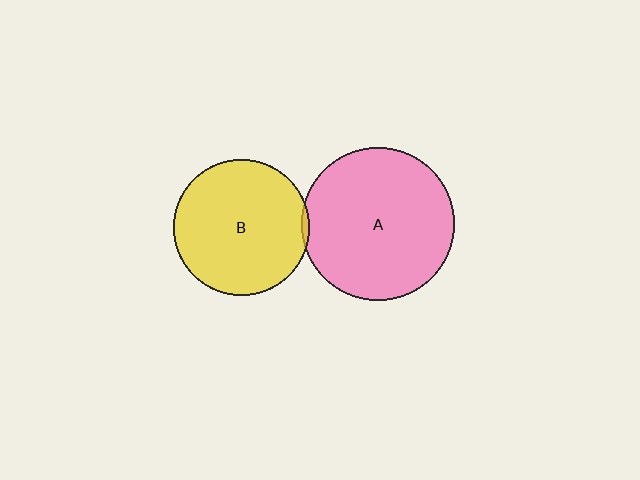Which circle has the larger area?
Circle A (pink).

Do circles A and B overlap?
Yes.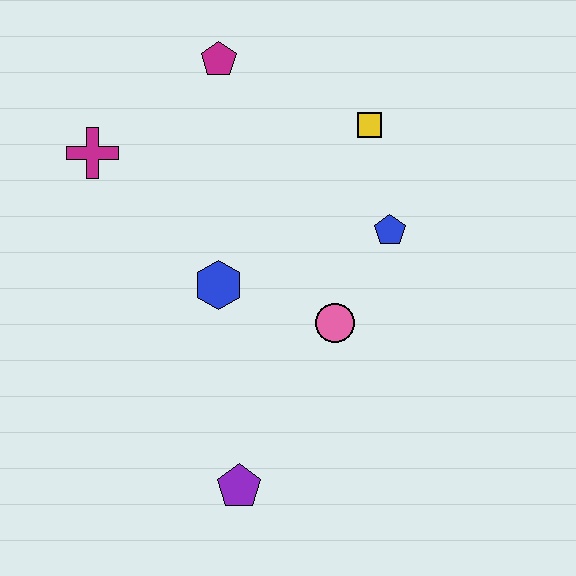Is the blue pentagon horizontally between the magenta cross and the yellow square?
No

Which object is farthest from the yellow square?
The purple pentagon is farthest from the yellow square.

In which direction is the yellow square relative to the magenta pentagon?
The yellow square is to the right of the magenta pentagon.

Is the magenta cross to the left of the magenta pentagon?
Yes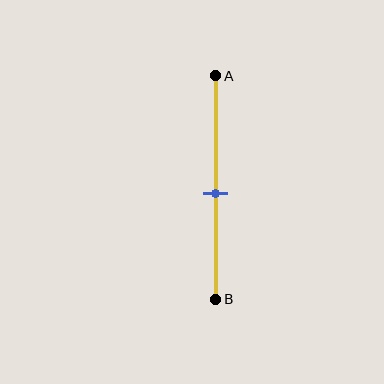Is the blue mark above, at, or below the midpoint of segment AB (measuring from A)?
The blue mark is approximately at the midpoint of segment AB.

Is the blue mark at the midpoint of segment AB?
Yes, the mark is approximately at the midpoint.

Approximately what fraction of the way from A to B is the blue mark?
The blue mark is approximately 55% of the way from A to B.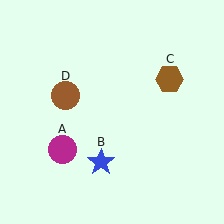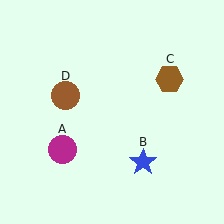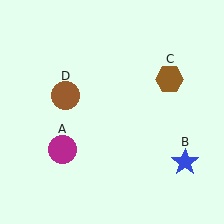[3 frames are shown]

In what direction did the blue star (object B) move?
The blue star (object B) moved right.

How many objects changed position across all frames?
1 object changed position: blue star (object B).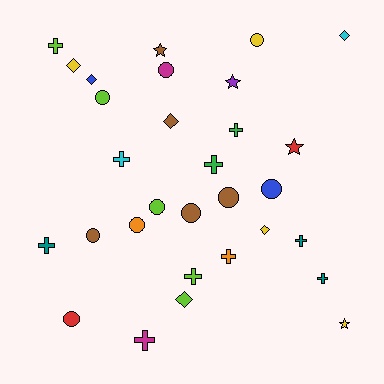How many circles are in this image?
There are 10 circles.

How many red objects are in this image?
There are 2 red objects.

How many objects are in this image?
There are 30 objects.